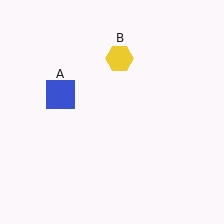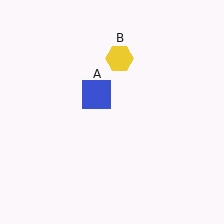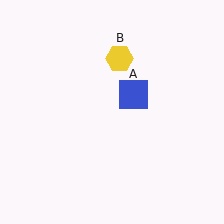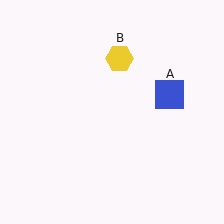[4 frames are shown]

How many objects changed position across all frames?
1 object changed position: blue square (object A).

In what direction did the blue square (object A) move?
The blue square (object A) moved right.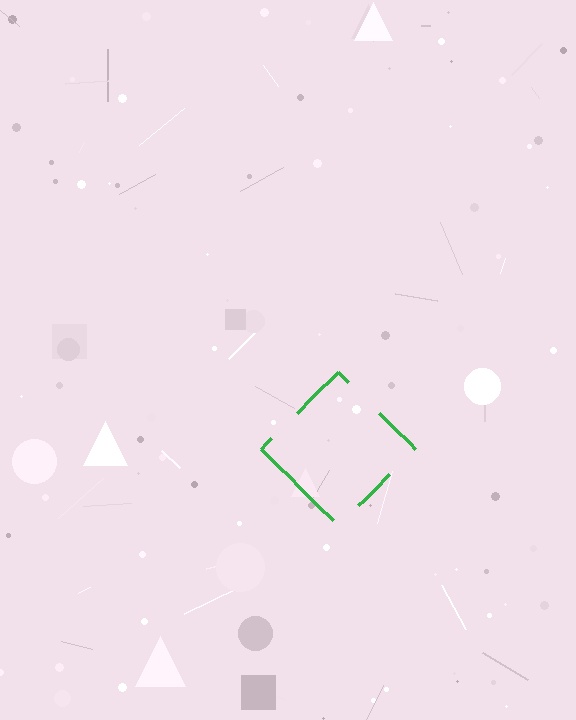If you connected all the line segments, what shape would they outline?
They would outline a diamond.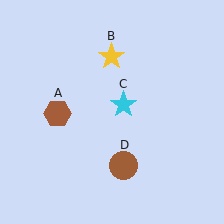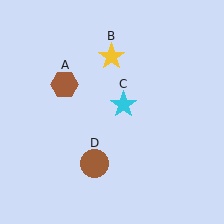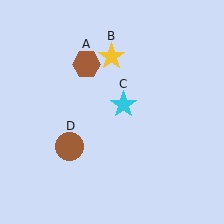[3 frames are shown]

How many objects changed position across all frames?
2 objects changed position: brown hexagon (object A), brown circle (object D).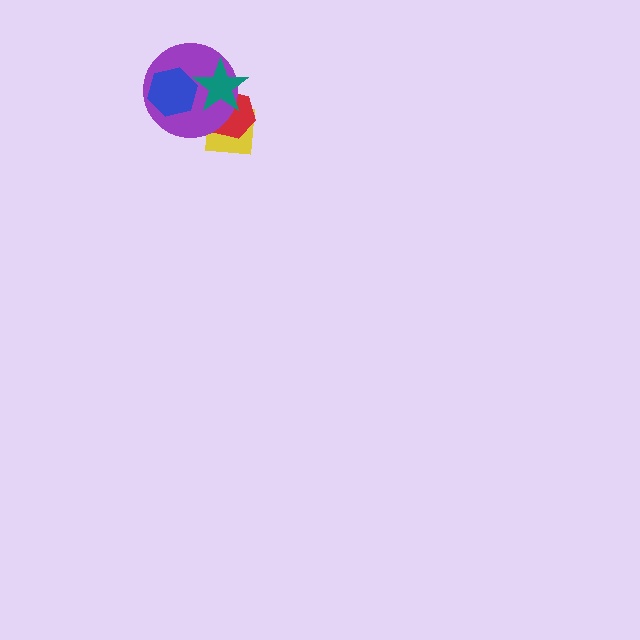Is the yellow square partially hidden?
Yes, it is partially covered by another shape.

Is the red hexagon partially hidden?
Yes, it is partially covered by another shape.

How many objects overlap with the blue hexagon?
2 objects overlap with the blue hexagon.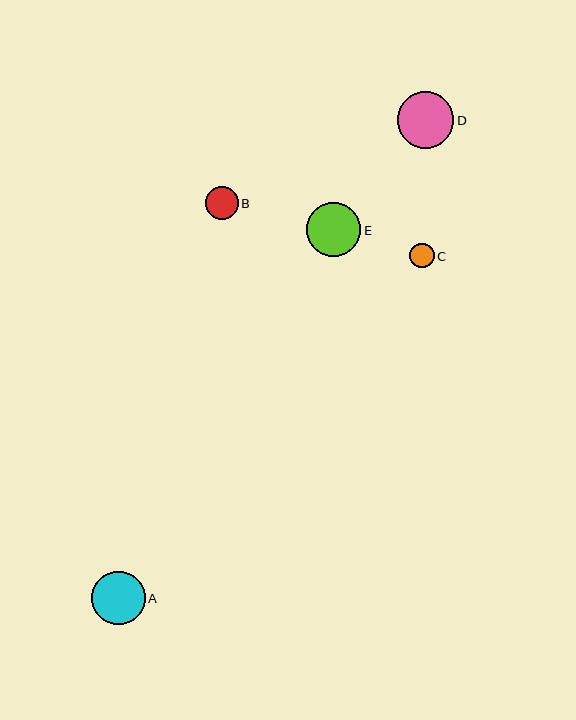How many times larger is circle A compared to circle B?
Circle A is approximately 1.6 times the size of circle B.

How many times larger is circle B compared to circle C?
Circle B is approximately 1.4 times the size of circle C.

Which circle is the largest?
Circle D is the largest with a size of approximately 56 pixels.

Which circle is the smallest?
Circle C is the smallest with a size of approximately 24 pixels.